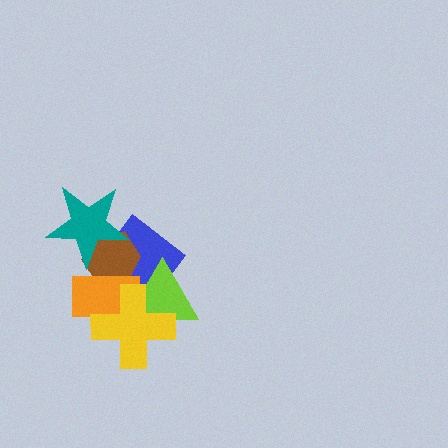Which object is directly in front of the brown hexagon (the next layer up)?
The teal star is directly in front of the brown hexagon.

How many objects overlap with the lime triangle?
3 objects overlap with the lime triangle.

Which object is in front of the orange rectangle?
The yellow cross is in front of the orange rectangle.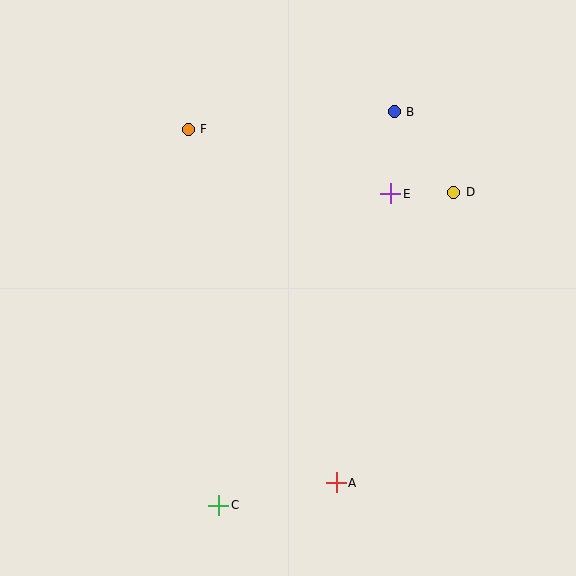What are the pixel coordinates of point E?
Point E is at (391, 194).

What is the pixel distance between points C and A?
The distance between C and A is 120 pixels.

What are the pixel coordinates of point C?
Point C is at (219, 505).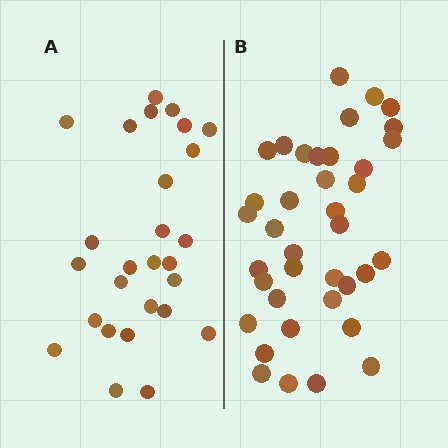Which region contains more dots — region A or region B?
Region B (the right region) has more dots.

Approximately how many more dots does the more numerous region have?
Region B has roughly 12 or so more dots than region A.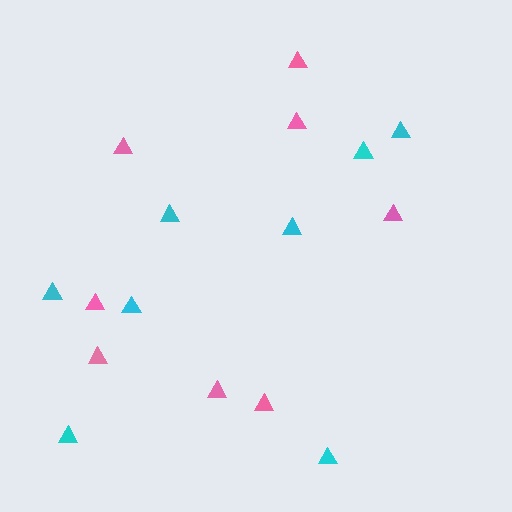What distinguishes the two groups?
There are 2 groups: one group of pink triangles (8) and one group of cyan triangles (8).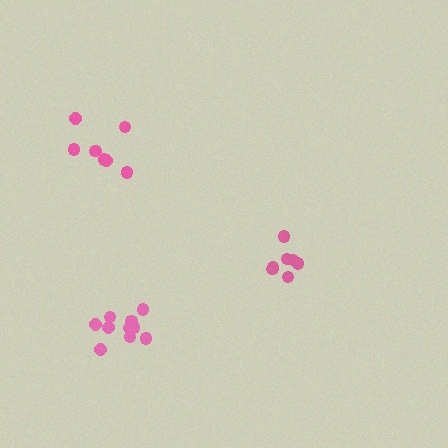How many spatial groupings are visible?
There are 3 spatial groupings.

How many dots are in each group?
Group 1: 7 dots, Group 2: 10 dots, Group 3: 7 dots (24 total).